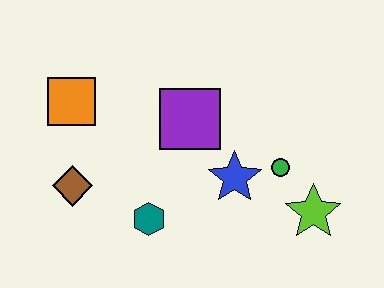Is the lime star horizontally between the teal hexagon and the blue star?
No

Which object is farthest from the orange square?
The lime star is farthest from the orange square.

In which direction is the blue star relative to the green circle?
The blue star is to the left of the green circle.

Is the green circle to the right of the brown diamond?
Yes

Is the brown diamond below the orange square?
Yes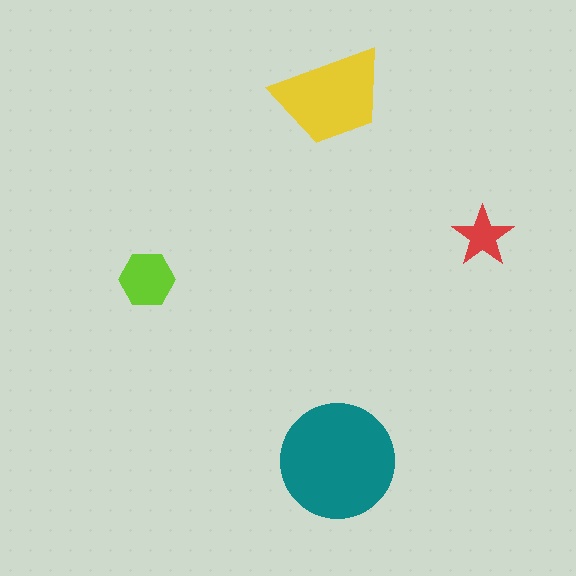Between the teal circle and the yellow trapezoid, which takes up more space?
The teal circle.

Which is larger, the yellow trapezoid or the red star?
The yellow trapezoid.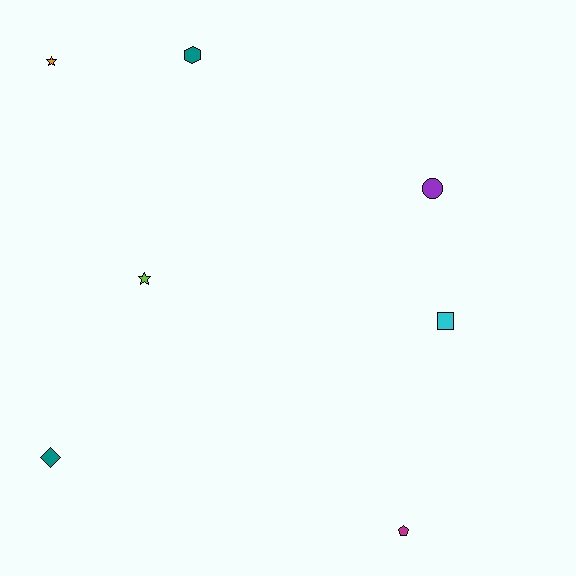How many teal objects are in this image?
There are 2 teal objects.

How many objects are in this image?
There are 7 objects.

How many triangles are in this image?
There are no triangles.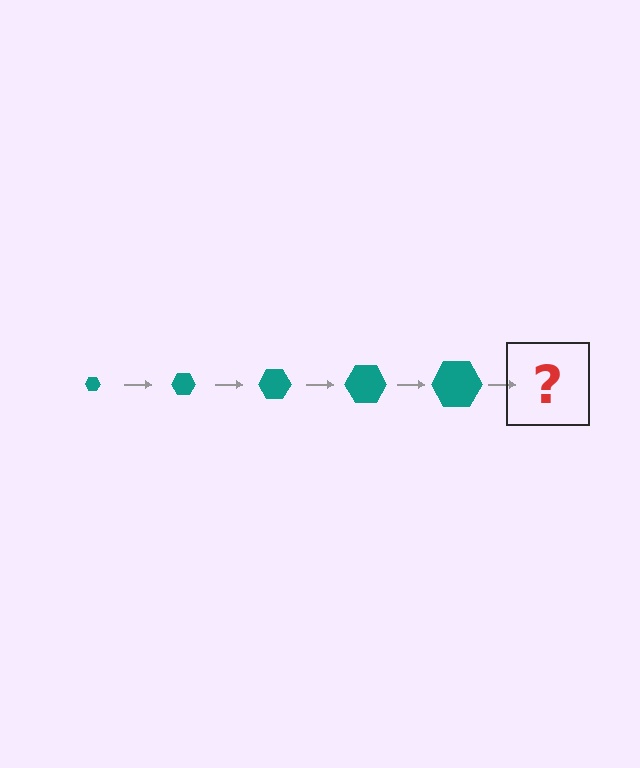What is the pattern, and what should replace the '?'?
The pattern is that the hexagon gets progressively larger each step. The '?' should be a teal hexagon, larger than the previous one.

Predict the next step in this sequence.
The next step is a teal hexagon, larger than the previous one.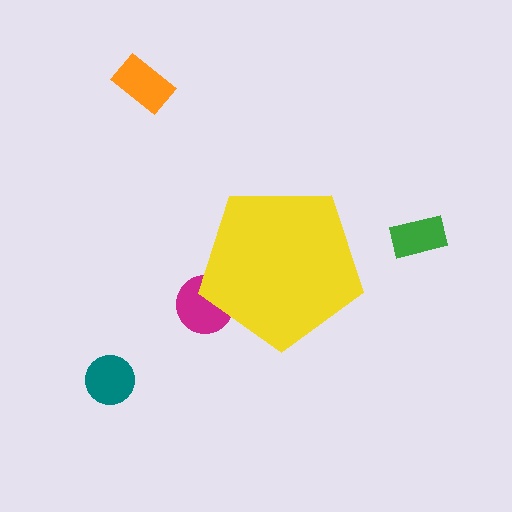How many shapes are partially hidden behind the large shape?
1 shape is partially hidden.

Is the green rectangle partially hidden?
No, the green rectangle is fully visible.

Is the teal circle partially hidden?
No, the teal circle is fully visible.